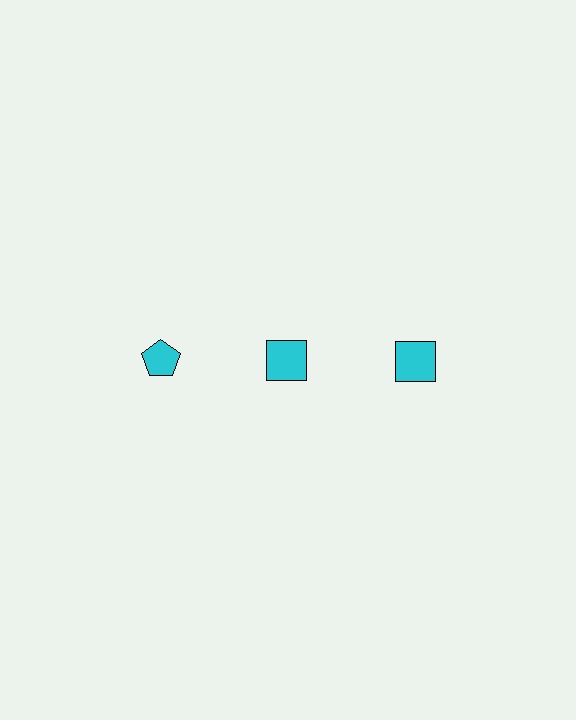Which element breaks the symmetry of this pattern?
The cyan pentagon in the top row, leftmost column breaks the symmetry. All other shapes are cyan squares.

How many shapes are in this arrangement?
There are 3 shapes arranged in a grid pattern.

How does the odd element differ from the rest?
It has a different shape: pentagon instead of square.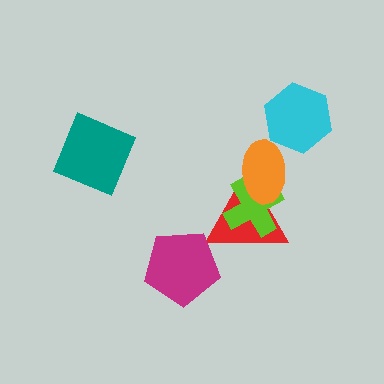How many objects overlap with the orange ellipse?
2 objects overlap with the orange ellipse.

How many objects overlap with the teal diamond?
0 objects overlap with the teal diamond.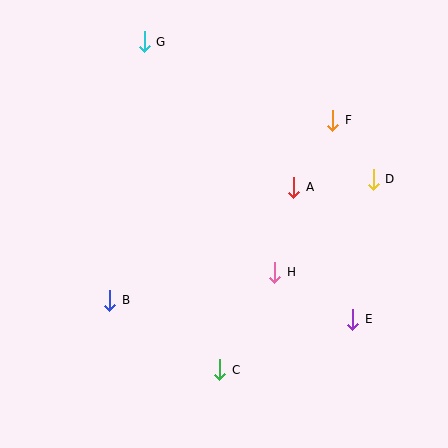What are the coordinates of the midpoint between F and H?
The midpoint between F and H is at (304, 196).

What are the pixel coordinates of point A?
Point A is at (294, 187).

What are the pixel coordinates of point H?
Point H is at (275, 272).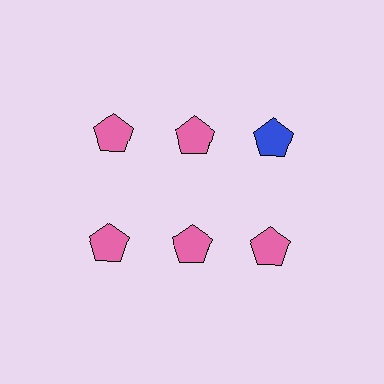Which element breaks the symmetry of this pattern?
The blue pentagon in the top row, center column breaks the symmetry. All other shapes are pink pentagons.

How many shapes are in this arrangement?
There are 6 shapes arranged in a grid pattern.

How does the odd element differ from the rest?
It has a different color: blue instead of pink.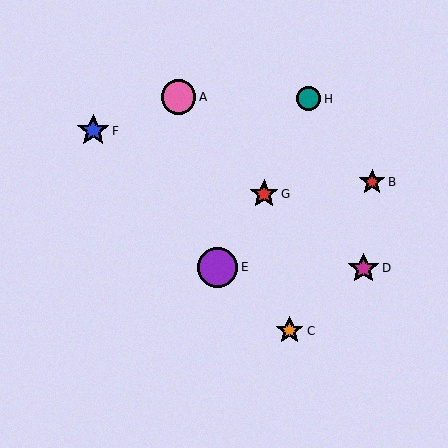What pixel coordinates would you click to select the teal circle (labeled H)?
Click at (309, 99) to select the teal circle H.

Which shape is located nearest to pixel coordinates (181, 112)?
The pink circle (labeled A) at (179, 97) is nearest to that location.